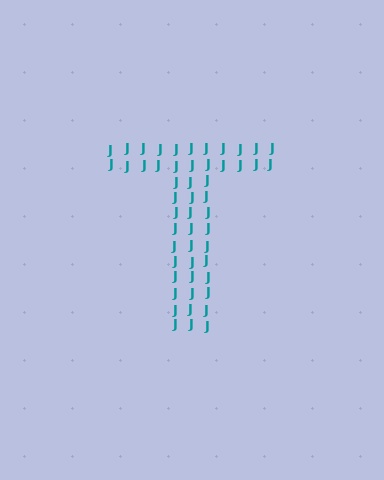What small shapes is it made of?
It is made of small letter J's.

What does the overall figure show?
The overall figure shows the letter T.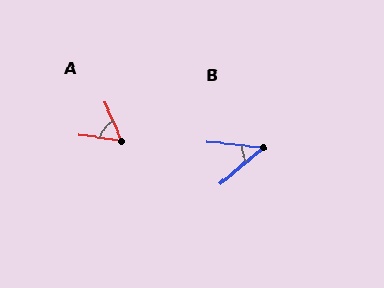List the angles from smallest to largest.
B (46°), A (59°).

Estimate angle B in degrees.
Approximately 46 degrees.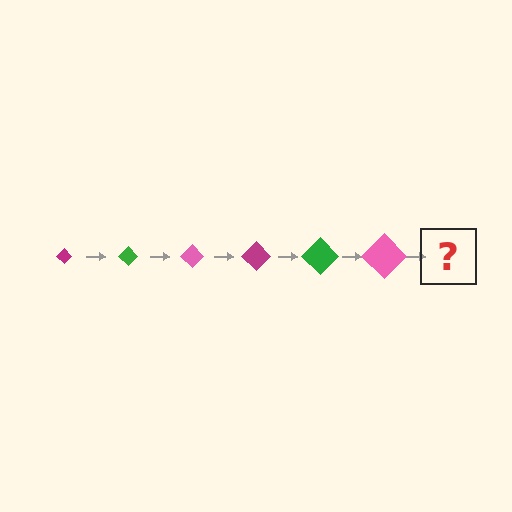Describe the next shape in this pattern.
It should be a magenta diamond, larger than the previous one.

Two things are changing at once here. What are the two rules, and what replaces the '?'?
The two rules are that the diamond grows larger each step and the color cycles through magenta, green, and pink. The '?' should be a magenta diamond, larger than the previous one.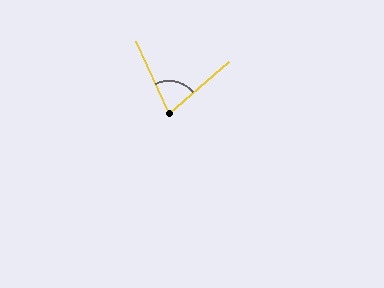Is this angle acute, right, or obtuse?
It is acute.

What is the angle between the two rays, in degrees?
Approximately 73 degrees.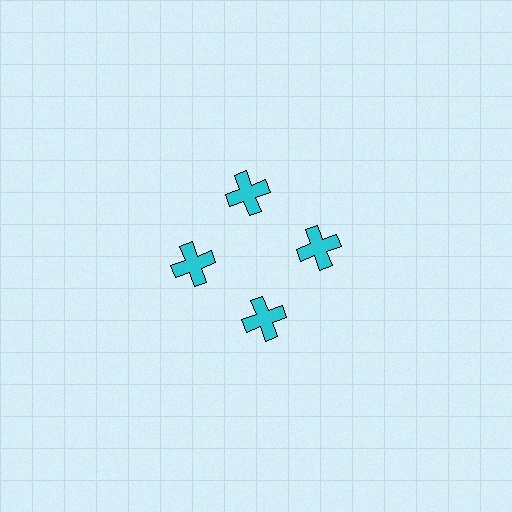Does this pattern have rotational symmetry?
Yes, this pattern has 4-fold rotational symmetry. It looks the same after rotating 90 degrees around the center.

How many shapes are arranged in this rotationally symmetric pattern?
There are 4 shapes, arranged in 4 groups of 1.